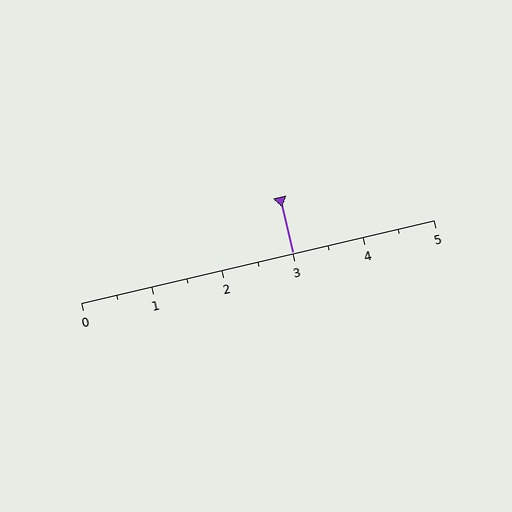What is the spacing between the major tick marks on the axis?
The major ticks are spaced 1 apart.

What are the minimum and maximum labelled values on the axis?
The axis runs from 0 to 5.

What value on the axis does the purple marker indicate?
The marker indicates approximately 3.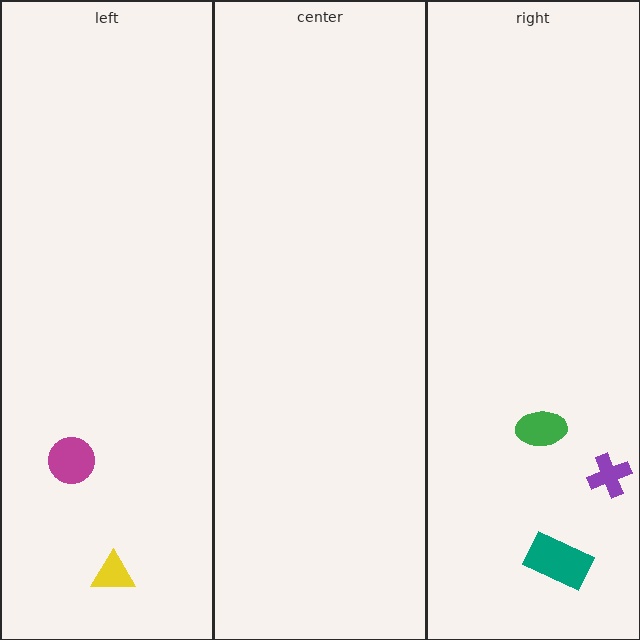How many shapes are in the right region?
3.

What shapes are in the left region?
The magenta circle, the yellow triangle.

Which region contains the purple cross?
The right region.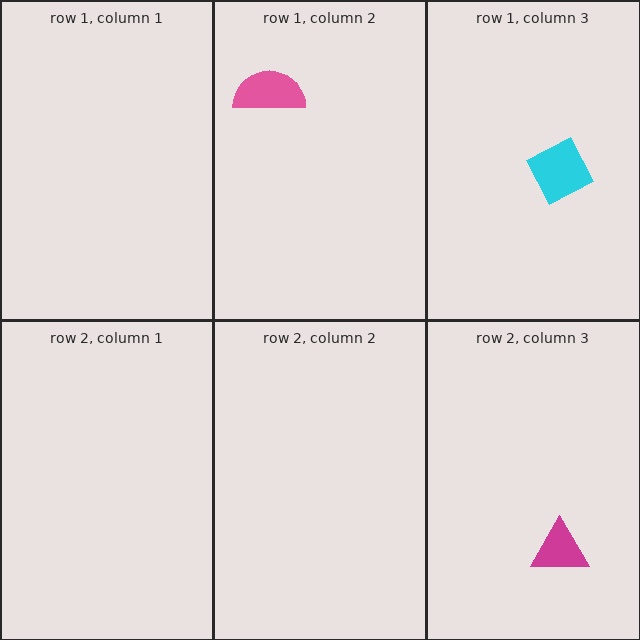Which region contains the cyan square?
The row 1, column 3 region.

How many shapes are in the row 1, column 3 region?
1.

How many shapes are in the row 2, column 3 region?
1.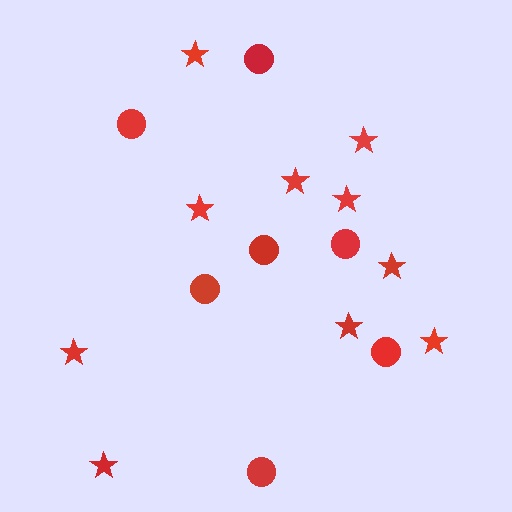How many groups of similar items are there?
There are 2 groups: one group of circles (7) and one group of stars (10).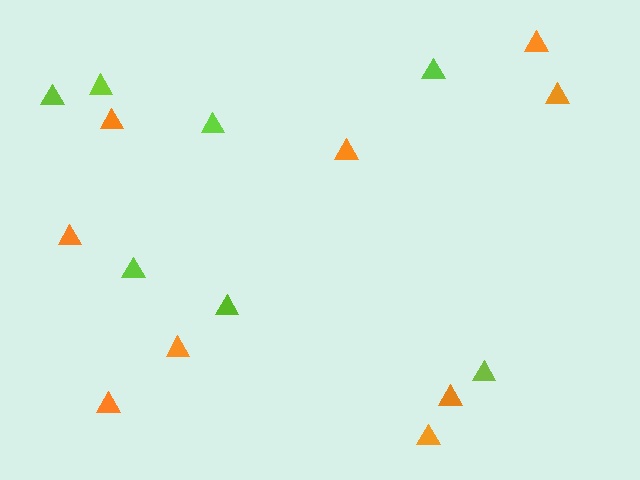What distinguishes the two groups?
There are 2 groups: one group of lime triangles (7) and one group of orange triangles (9).